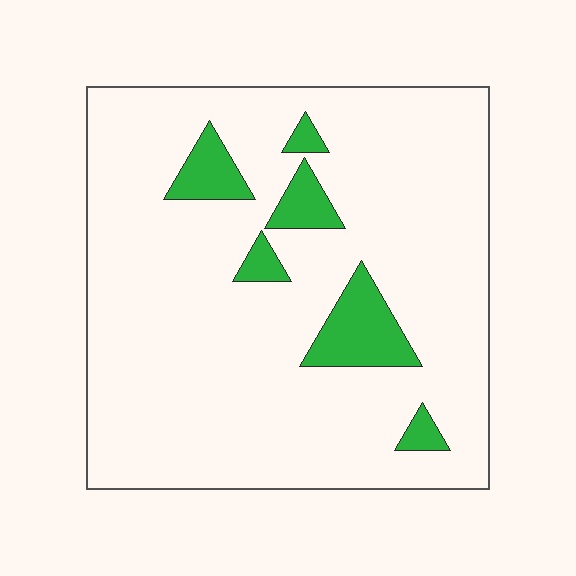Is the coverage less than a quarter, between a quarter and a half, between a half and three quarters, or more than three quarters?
Less than a quarter.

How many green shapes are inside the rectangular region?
6.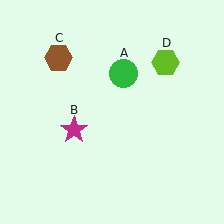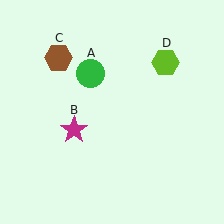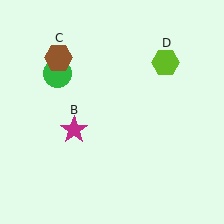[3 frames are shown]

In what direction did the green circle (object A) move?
The green circle (object A) moved left.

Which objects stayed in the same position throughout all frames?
Magenta star (object B) and brown hexagon (object C) and lime hexagon (object D) remained stationary.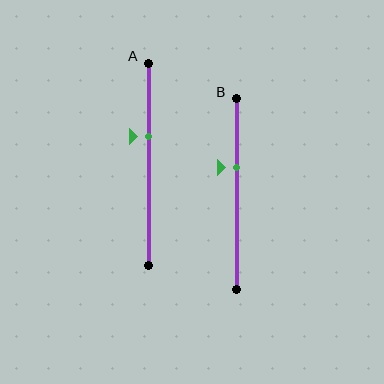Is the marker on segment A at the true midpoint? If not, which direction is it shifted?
No, the marker on segment A is shifted upward by about 14% of the segment length.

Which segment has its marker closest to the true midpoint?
Segment A has its marker closest to the true midpoint.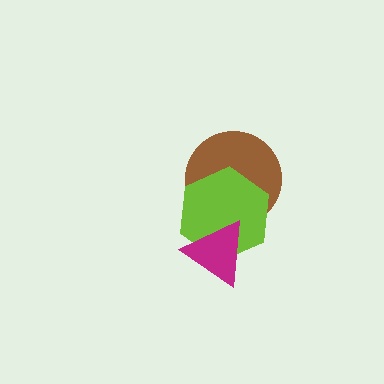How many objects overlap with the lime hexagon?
2 objects overlap with the lime hexagon.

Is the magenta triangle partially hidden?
No, no other shape covers it.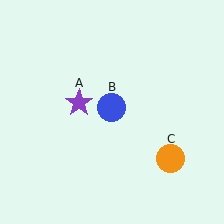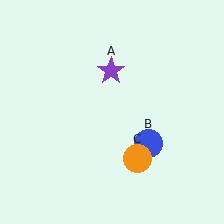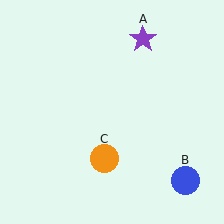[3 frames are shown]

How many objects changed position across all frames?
3 objects changed position: purple star (object A), blue circle (object B), orange circle (object C).